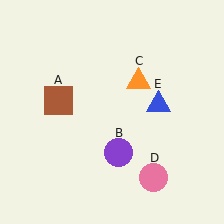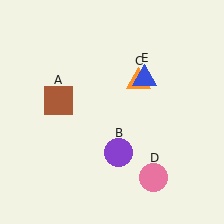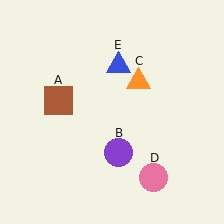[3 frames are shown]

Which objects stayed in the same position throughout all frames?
Brown square (object A) and purple circle (object B) and orange triangle (object C) and pink circle (object D) remained stationary.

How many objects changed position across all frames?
1 object changed position: blue triangle (object E).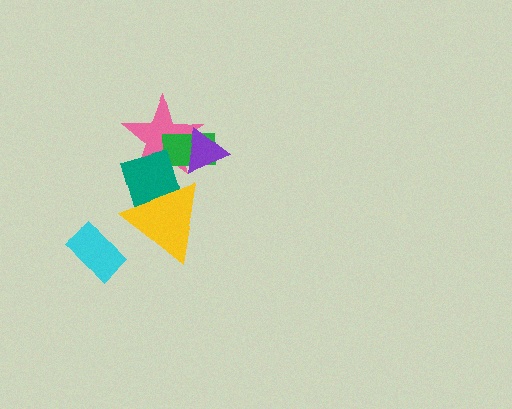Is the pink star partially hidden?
Yes, it is partially covered by another shape.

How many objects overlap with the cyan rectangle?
0 objects overlap with the cyan rectangle.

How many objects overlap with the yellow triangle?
1 object overlaps with the yellow triangle.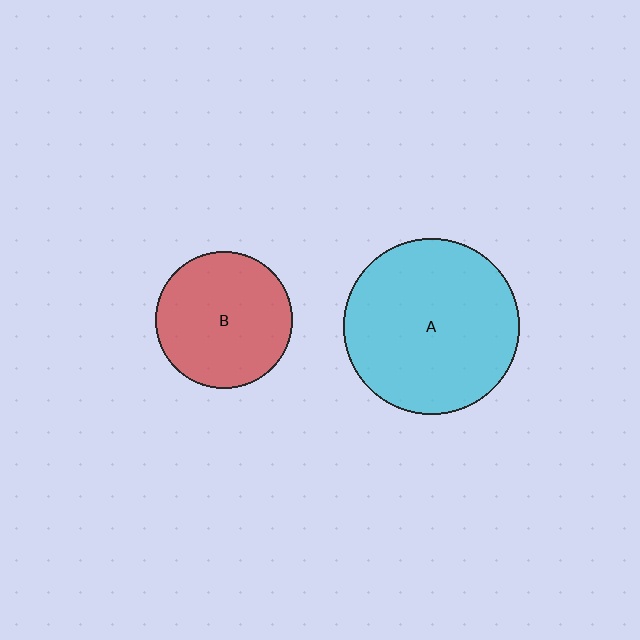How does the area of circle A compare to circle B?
Approximately 1.6 times.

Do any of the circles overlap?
No, none of the circles overlap.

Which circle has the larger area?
Circle A (cyan).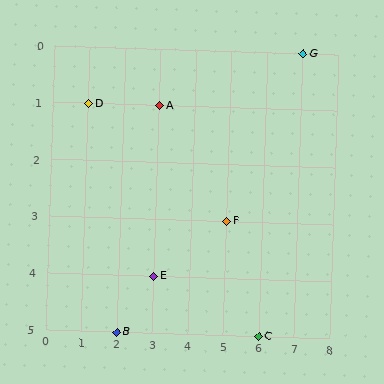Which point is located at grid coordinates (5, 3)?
Point F is at (5, 3).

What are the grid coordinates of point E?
Point E is at grid coordinates (3, 4).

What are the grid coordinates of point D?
Point D is at grid coordinates (1, 1).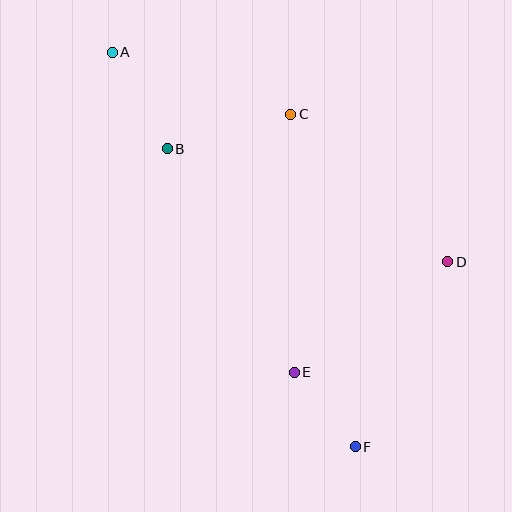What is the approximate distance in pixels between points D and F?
The distance between D and F is approximately 207 pixels.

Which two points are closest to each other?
Points E and F are closest to each other.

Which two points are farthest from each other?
Points A and F are farthest from each other.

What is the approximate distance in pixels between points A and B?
The distance between A and B is approximately 111 pixels.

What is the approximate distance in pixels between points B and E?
The distance between B and E is approximately 257 pixels.